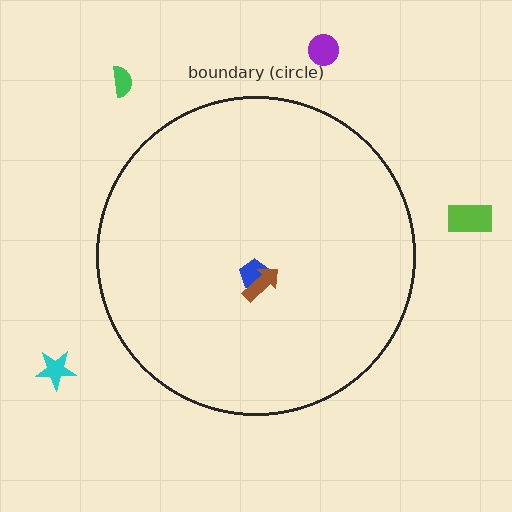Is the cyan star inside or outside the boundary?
Outside.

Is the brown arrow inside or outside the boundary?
Inside.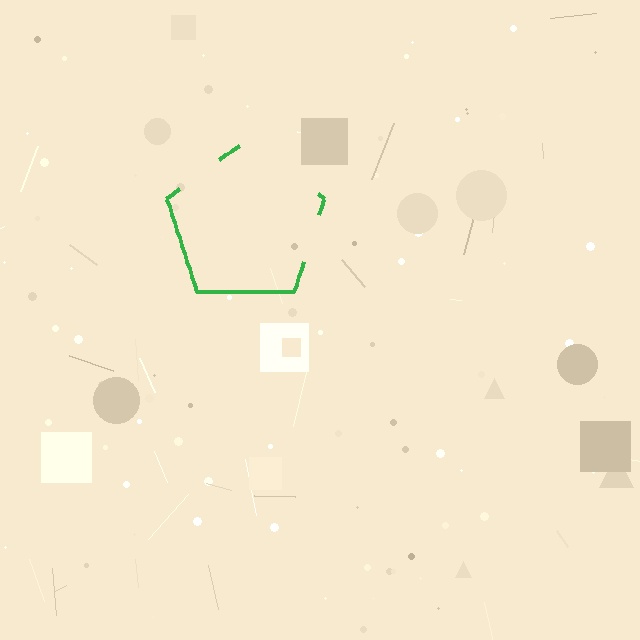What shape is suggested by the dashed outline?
The dashed outline suggests a pentagon.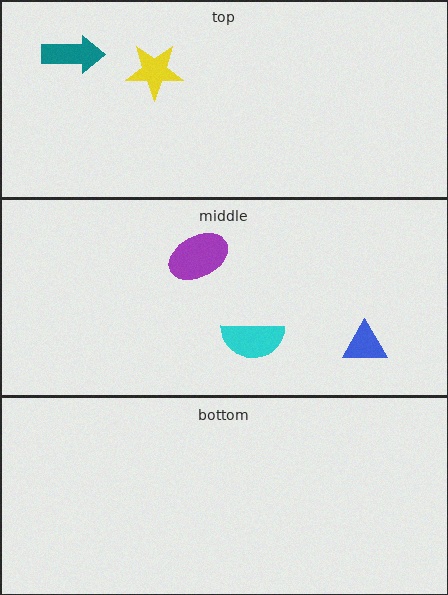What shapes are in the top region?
The yellow star, the teal arrow.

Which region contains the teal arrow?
The top region.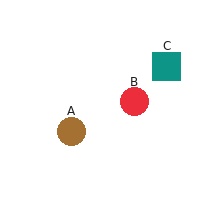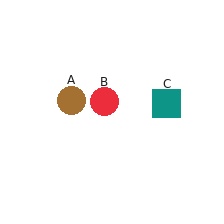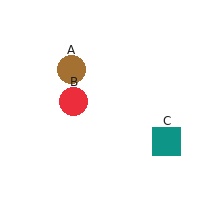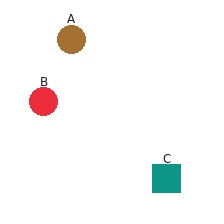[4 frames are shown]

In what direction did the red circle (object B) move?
The red circle (object B) moved left.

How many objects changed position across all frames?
3 objects changed position: brown circle (object A), red circle (object B), teal square (object C).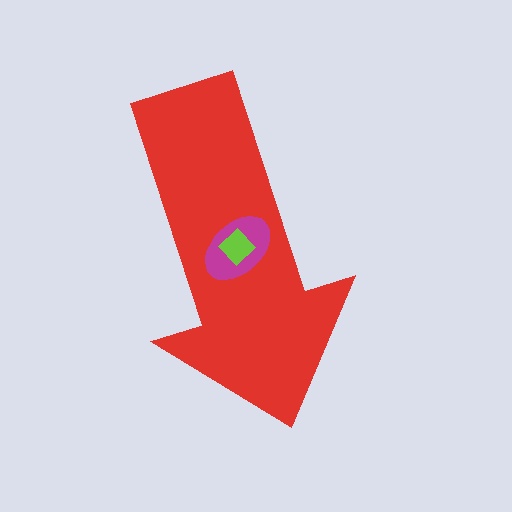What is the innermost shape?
The lime diamond.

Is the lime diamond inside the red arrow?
Yes.